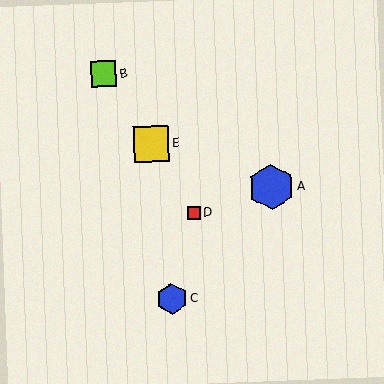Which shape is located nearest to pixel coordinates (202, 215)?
The red square (labeled D) at (194, 213) is nearest to that location.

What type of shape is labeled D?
Shape D is a red square.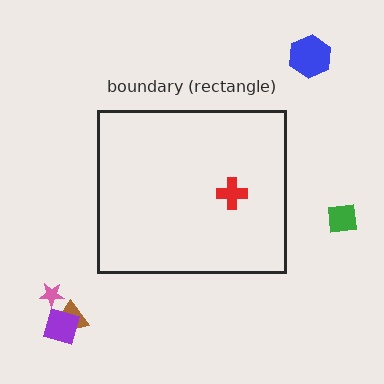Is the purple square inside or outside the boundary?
Outside.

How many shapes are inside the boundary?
1 inside, 5 outside.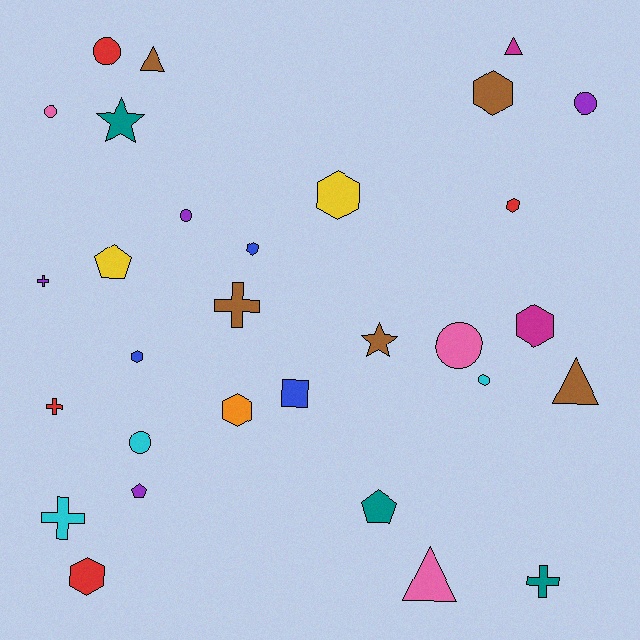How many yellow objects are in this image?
There are 2 yellow objects.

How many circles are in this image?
There are 7 circles.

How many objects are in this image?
There are 30 objects.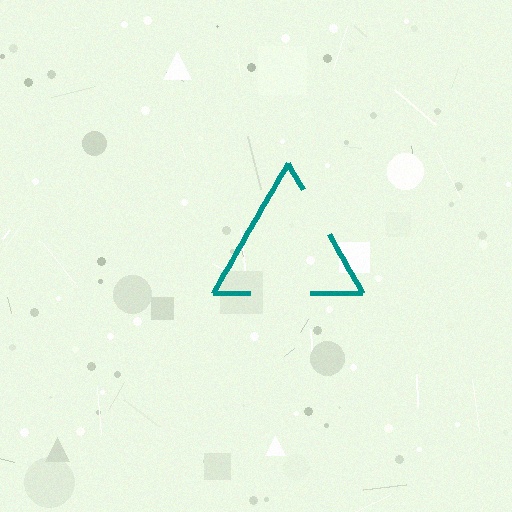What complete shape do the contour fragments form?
The contour fragments form a triangle.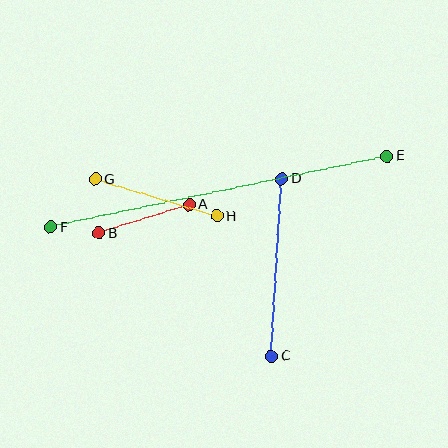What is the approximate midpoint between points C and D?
The midpoint is at approximately (277, 268) pixels.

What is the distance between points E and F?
The distance is approximately 344 pixels.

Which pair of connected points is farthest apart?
Points E and F are farthest apart.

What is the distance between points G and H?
The distance is approximately 127 pixels.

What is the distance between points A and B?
The distance is approximately 95 pixels.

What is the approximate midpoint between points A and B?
The midpoint is at approximately (144, 219) pixels.